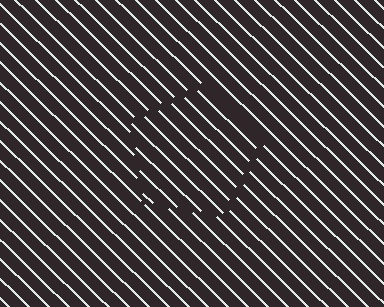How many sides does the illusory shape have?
5 sides — the line-ends trace a pentagon.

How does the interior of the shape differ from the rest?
The interior of the shape contains the same grating, shifted by half a period — the contour is defined by the phase discontinuity where line-ends from the inner and outer gratings abut.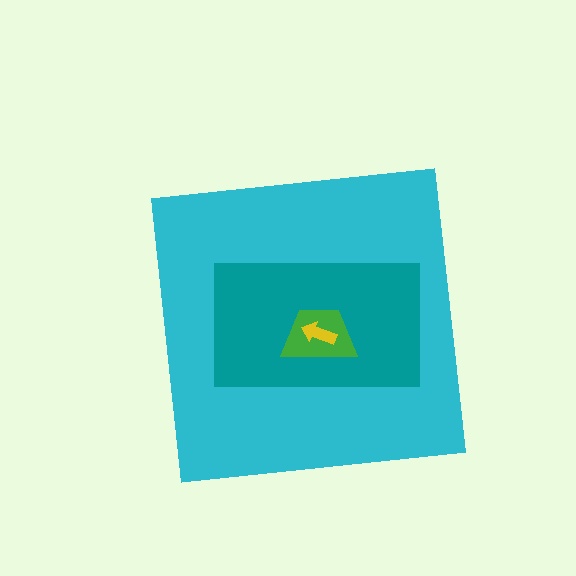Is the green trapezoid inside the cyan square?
Yes.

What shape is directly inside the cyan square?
The teal rectangle.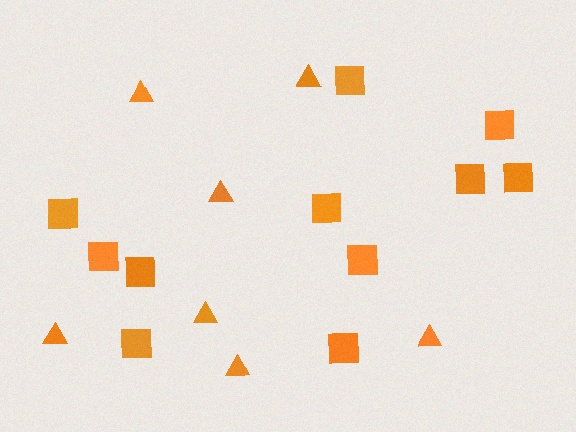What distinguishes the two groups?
There are 2 groups: one group of squares (11) and one group of triangles (7).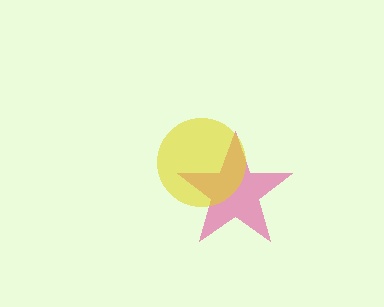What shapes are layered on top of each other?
The layered shapes are: a pink star, a yellow circle.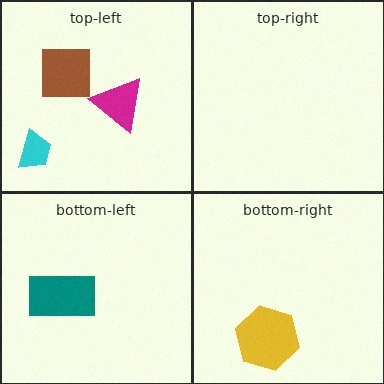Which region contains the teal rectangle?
The bottom-left region.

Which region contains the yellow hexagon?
The bottom-right region.